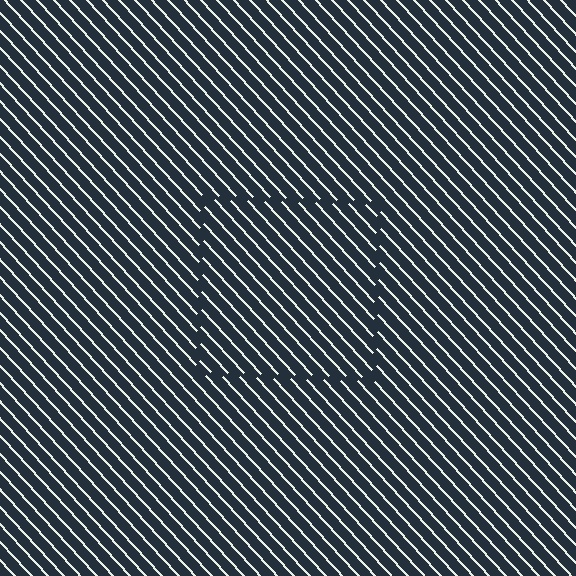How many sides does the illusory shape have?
4 sides — the line-ends trace a square.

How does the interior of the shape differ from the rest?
The interior of the shape contains the same grating, shifted by half a period — the contour is defined by the phase discontinuity where line-ends from the inner and outer gratings abut.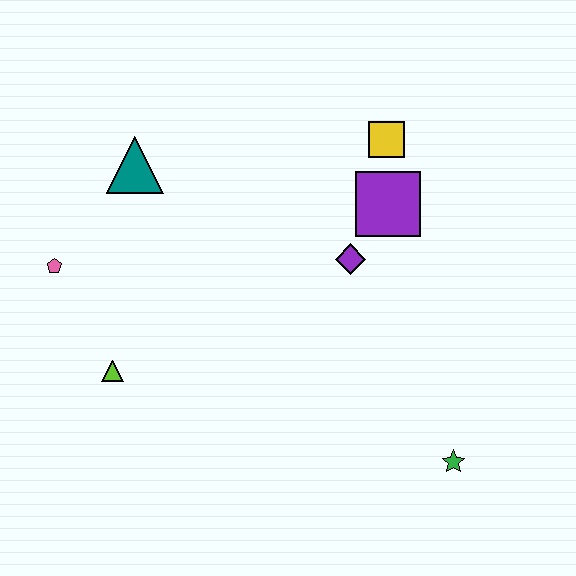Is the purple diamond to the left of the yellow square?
Yes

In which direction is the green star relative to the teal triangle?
The green star is to the right of the teal triangle.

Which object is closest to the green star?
The purple diamond is closest to the green star.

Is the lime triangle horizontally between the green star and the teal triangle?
No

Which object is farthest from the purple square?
The pink pentagon is farthest from the purple square.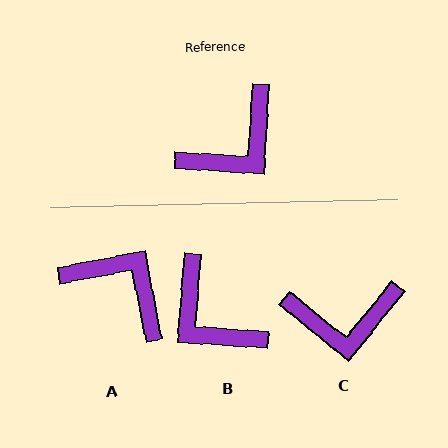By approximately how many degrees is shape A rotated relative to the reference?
Approximately 104 degrees counter-clockwise.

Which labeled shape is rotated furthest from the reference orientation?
A, about 104 degrees away.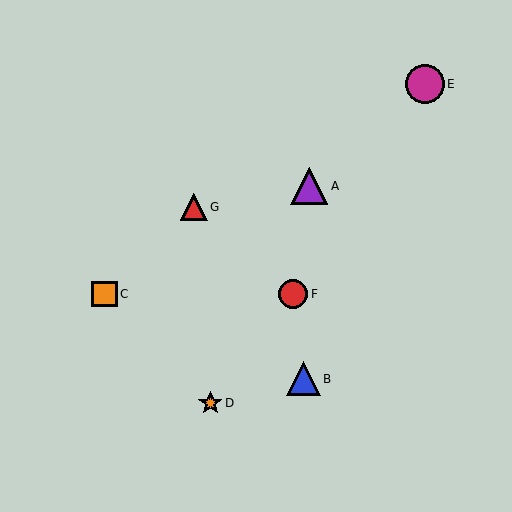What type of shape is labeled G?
Shape G is a red triangle.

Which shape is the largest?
The magenta circle (labeled E) is the largest.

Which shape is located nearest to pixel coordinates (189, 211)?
The red triangle (labeled G) at (194, 207) is nearest to that location.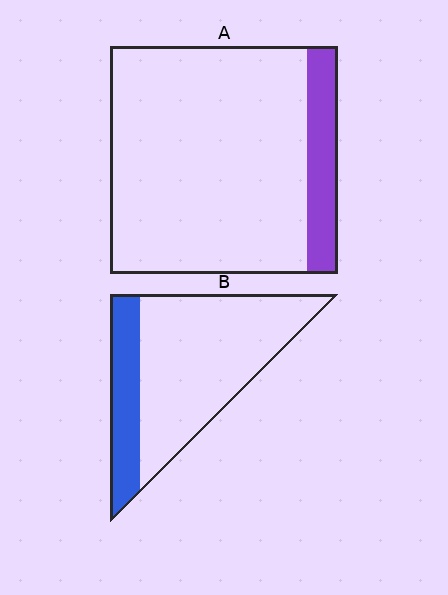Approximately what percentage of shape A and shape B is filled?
A is approximately 15% and B is approximately 25%.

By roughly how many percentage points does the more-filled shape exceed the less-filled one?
By roughly 10 percentage points (B over A).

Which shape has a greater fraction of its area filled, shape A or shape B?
Shape B.